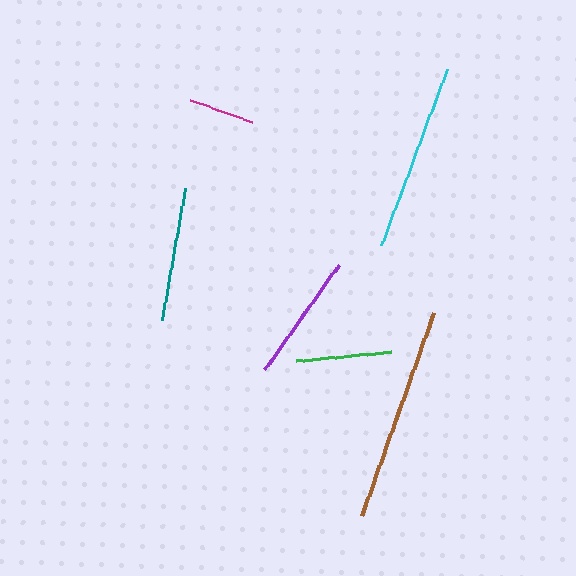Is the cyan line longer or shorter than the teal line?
The cyan line is longer than the teal line.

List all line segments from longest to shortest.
From longest to shortest: brown, cyan, teal, purple, green, magenta.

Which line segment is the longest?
The brown line is the longest at approximately 216 pixels.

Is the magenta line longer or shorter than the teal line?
The teal line is longer than the magenta line.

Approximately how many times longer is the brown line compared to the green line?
The brown line is approximately 2.3 times the length of the green line.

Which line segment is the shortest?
The magenta line is the shortest at approximately 66 pixels.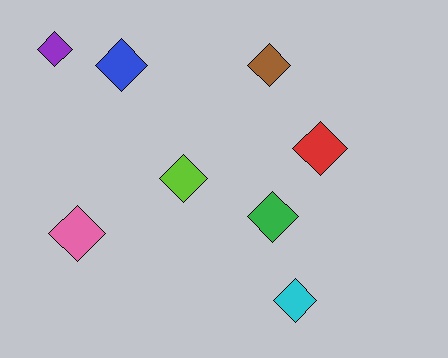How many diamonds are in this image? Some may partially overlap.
There are 8 diamonds.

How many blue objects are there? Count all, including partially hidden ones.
There is 1 blue object.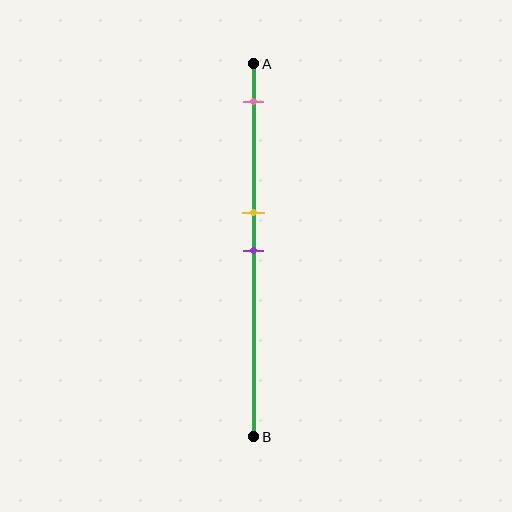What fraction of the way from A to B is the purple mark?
The purple mark is approximately 50% (0.5) of the way from A to B.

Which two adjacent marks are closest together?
The yellow and purple marks are the closest adjacent pair.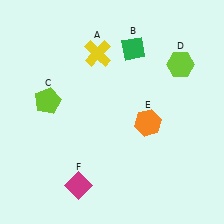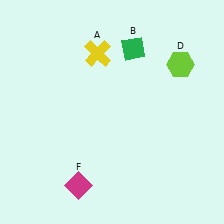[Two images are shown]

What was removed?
The orange hexagon (E), the lime pentagon (C) were removed in Image 2.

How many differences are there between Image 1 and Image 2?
There are 2 differences between the two images.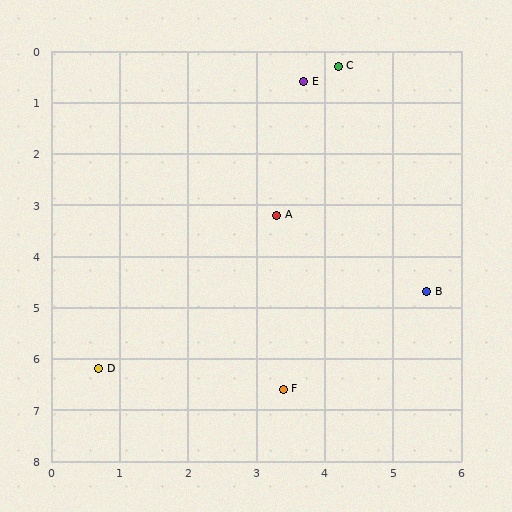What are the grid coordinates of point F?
Point F is at approximately (3.4, 6.6).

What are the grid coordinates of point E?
Point E is at approximately (3.7, 0.6).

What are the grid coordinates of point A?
Point A is at approximately (3.3, 3.2).